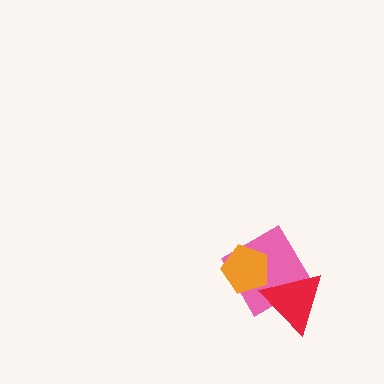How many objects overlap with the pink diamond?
2 objects overlap with the pink diamond.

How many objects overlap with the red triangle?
1 object overlaps with the red triangle.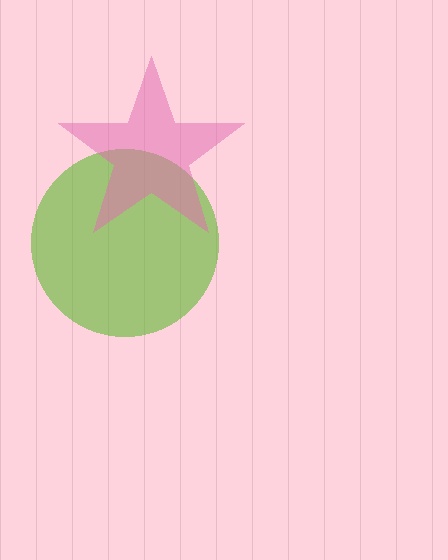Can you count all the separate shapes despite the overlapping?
Yes, there are 2 separate shapes.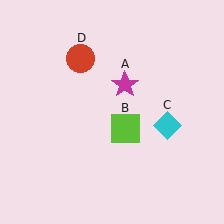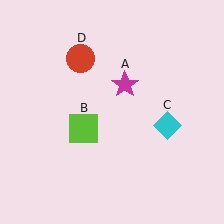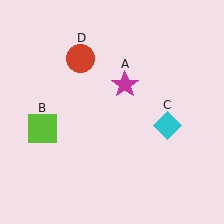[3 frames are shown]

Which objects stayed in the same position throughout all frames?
Magenta star (object A) and cyan diamond (object C) and red circle (object D) remained stationary.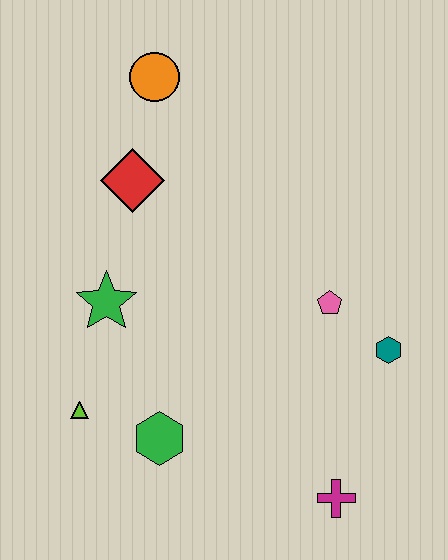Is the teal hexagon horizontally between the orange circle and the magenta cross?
No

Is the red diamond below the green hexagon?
No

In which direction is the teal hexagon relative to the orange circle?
The teal hexagon is below the orange circle.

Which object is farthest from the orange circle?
The magenta cross is farthest from the orange circle.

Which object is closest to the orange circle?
The red diamond is closest to the orange circle.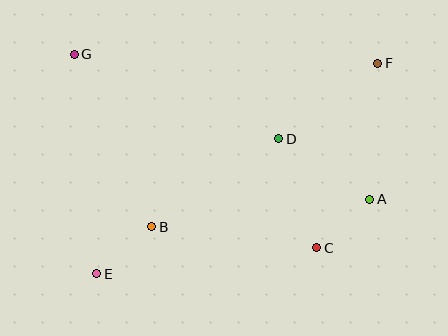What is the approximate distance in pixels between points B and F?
The distance between B and F is approximately 279 pixels.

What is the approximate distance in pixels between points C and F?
The distance between C and F is approximately 194 pixels.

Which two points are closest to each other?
Points A and C are closest to each other.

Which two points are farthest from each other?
Points E and F are farthest from each other.